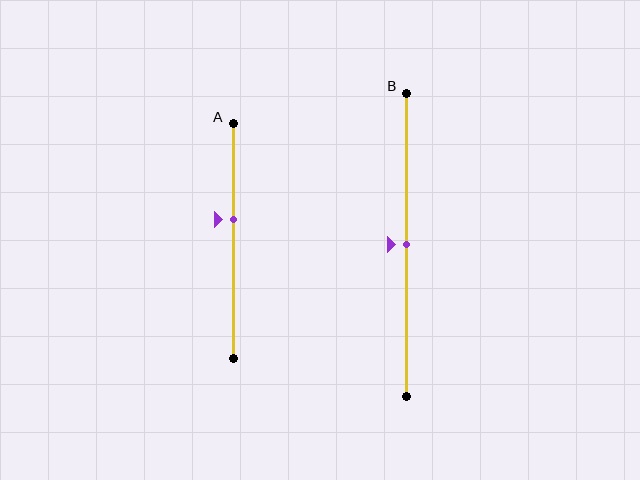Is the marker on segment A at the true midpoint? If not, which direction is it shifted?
No, the marker on segment A is shifted upward by about 9% of the segment length.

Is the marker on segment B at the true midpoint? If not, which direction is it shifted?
Yes, the marker on segment B is at the true midpoint.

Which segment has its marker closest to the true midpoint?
Segment B has its marker closest to the true midpoint.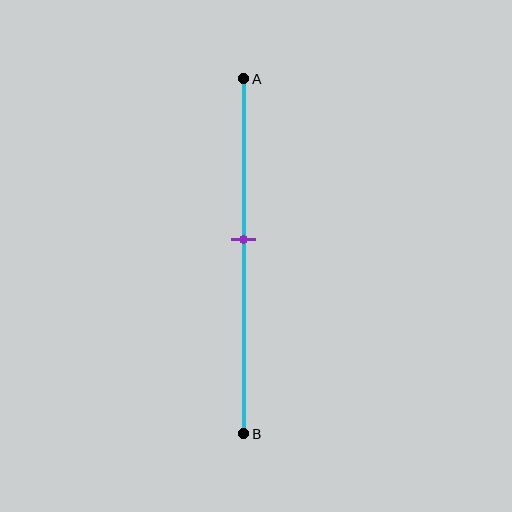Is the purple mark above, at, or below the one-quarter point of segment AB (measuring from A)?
The purple mark is below the one-quarter point of segment AB.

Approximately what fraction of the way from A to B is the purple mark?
The purple mark is approximately 45% of the way from A to B.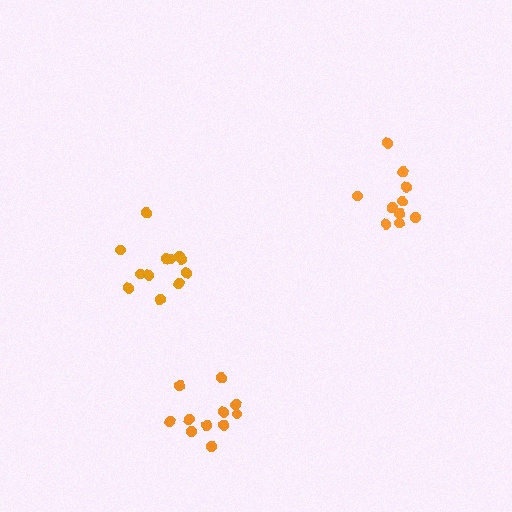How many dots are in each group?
Group 1: 10 dots, Group 2: 12 dots, Group 3: 11 dots (33 total).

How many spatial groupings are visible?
There are 3 spatial groupings.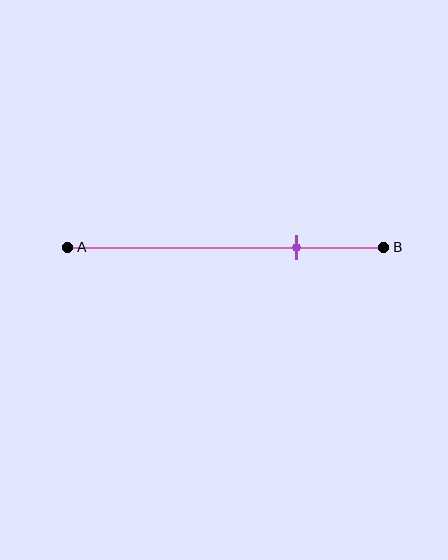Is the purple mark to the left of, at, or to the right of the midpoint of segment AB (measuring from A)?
The purple mark is to the right of the midpoint of segment AB.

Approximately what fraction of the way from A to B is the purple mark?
The purple mark is approximately 70% of the way from A to B.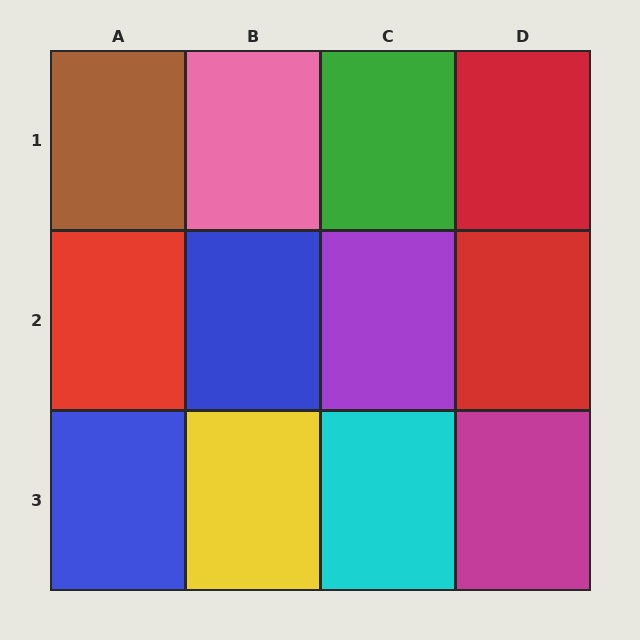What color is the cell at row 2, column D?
Red.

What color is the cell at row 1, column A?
Brown.